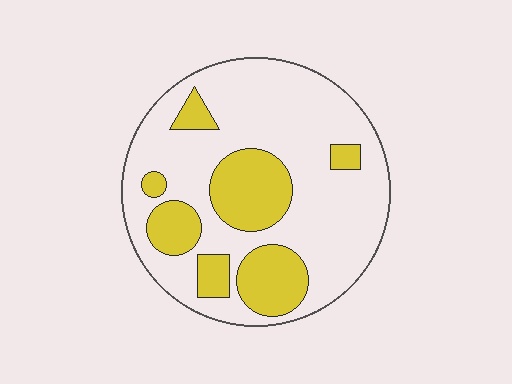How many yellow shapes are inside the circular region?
7.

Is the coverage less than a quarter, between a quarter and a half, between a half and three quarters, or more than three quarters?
Between a quarter and a half.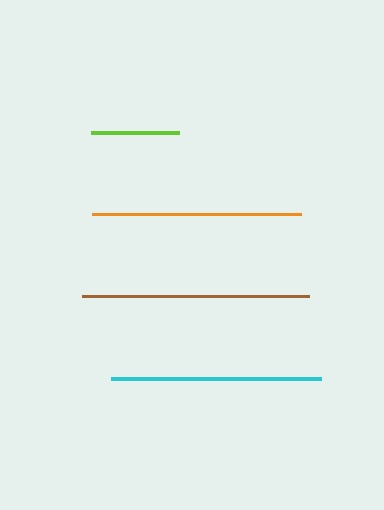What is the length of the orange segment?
The orange segment is approximately 209 pixels long.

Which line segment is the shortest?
The lime line is the shortest at approximately 88 pixels.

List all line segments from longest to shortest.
From longest to shortest: brown, cyan, orange, lime.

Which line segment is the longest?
The brown line is the longest at approximately 227 pixels.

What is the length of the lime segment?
The lime segment is approximately 88 pixels long.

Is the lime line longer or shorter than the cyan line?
The cyan line is longer than the lime line.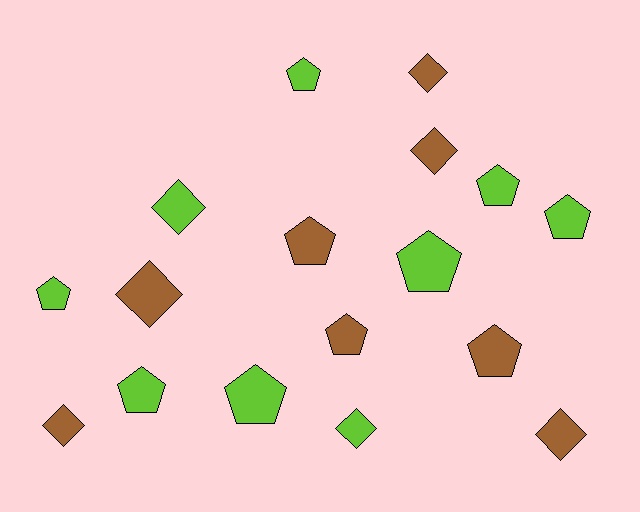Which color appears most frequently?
Lime, with 9 objects.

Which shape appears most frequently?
Pentagon, with 10 objects.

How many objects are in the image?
There are 17 objects.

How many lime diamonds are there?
There are 2 lime diamonds.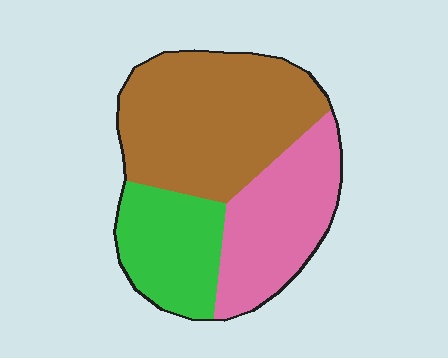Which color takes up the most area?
Brown, at roughly 45%.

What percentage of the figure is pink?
Pink covers roughly 30% of the figure.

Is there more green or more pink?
Pink.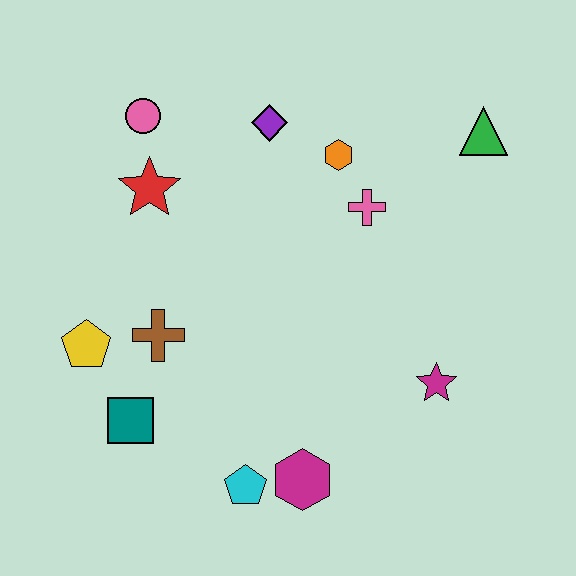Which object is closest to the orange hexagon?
The pink cross is closest to the orange hexagon.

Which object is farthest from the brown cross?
The green triangle is farthest from the brown cross.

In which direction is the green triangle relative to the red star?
The green triangle is to the right of the red star.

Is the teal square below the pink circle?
Yes